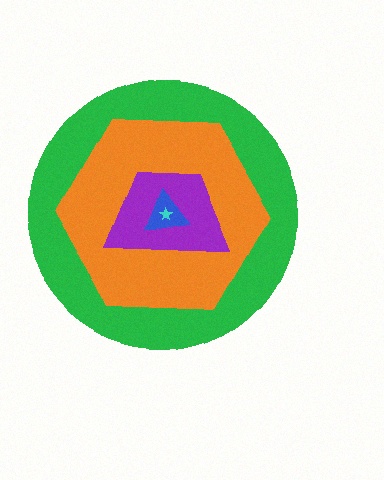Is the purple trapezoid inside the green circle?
Yes.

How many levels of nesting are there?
5.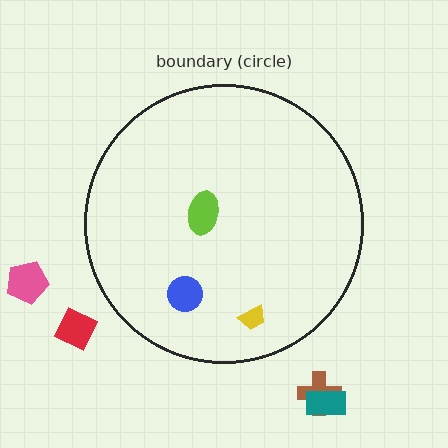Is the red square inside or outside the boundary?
Outside.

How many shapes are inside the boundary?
3 inside, 4 outside.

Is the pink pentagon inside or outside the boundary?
Outside.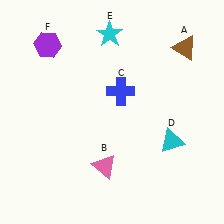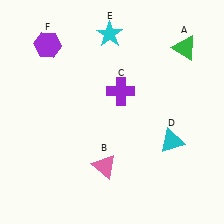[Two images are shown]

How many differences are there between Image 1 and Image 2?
There are 2 differences between the two images.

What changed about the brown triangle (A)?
In Image 1, A is brown. In Image 2, it changed to green.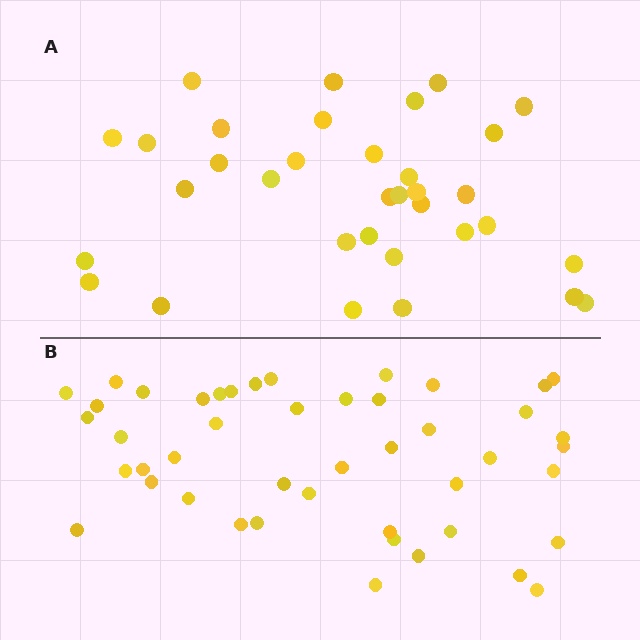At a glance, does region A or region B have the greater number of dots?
Region B (the bottom region) has more dots.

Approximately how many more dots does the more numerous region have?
Region B has roughly 12 or so more dots than region A.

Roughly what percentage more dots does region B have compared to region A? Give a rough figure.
About 35% more.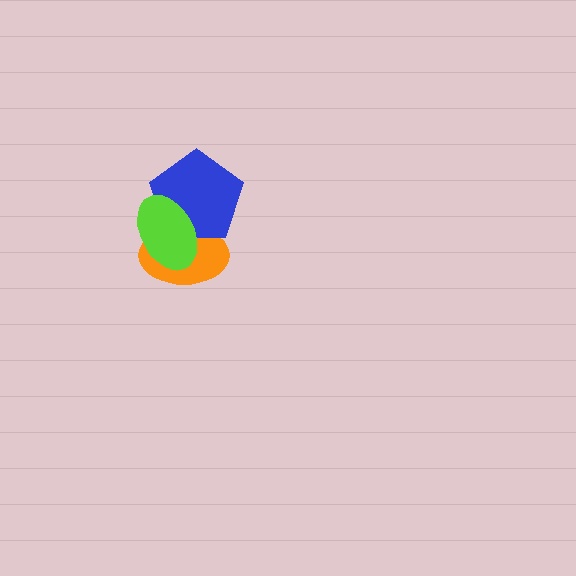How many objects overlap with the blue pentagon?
2 objects overlap with the blue pentagon.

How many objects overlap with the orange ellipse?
2 objects overlap with the orange ellipse.